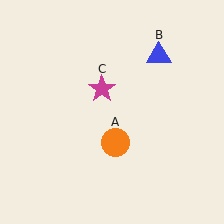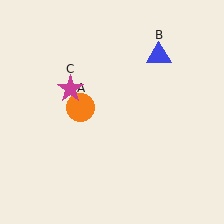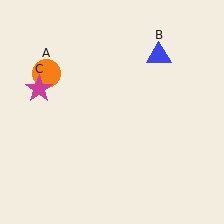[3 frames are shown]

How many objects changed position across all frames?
2 objects changed position: orange circle (object A), magenta star (object C).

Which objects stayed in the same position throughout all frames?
Blue triangle (object B) remained stationary.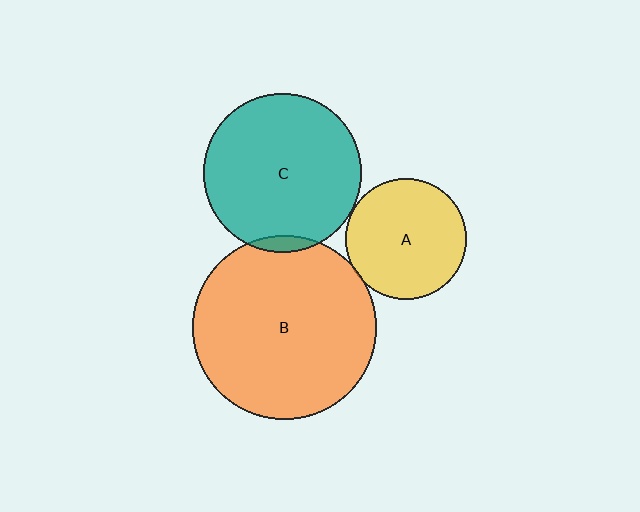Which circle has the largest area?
Circle B (orange).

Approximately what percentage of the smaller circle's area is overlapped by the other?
Approximately 5%.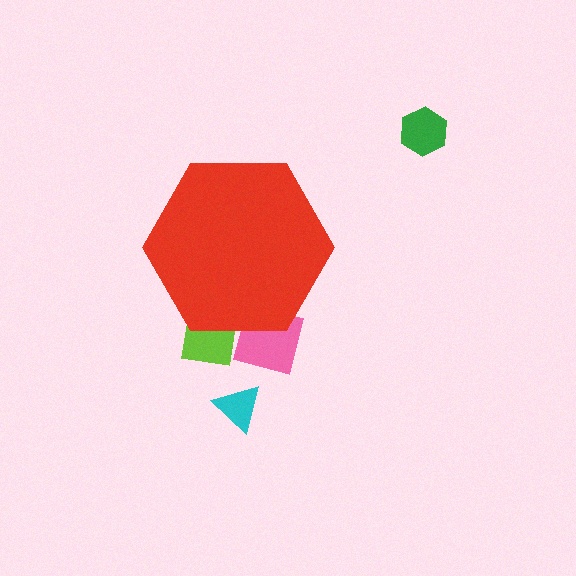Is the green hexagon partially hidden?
No, the green hexagon is fully visible.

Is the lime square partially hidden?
Yes, the lime square is partially hidden behind the red hexagon.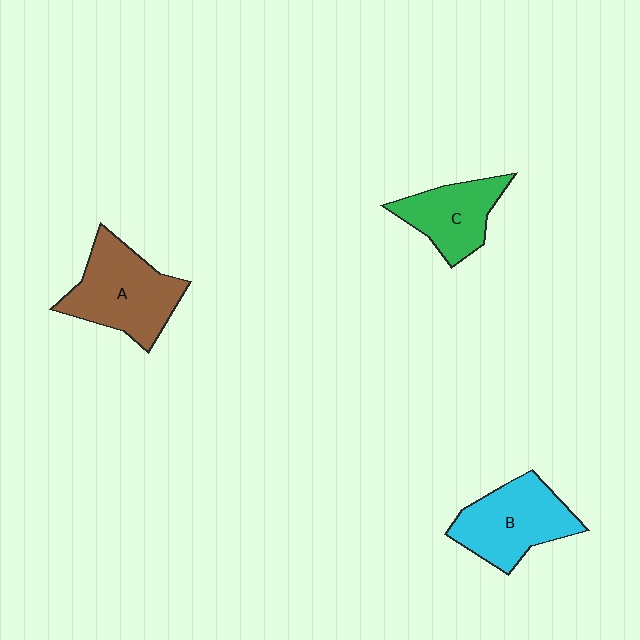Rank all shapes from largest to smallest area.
From largest to smallest: A (brown), B (cyan), C (green).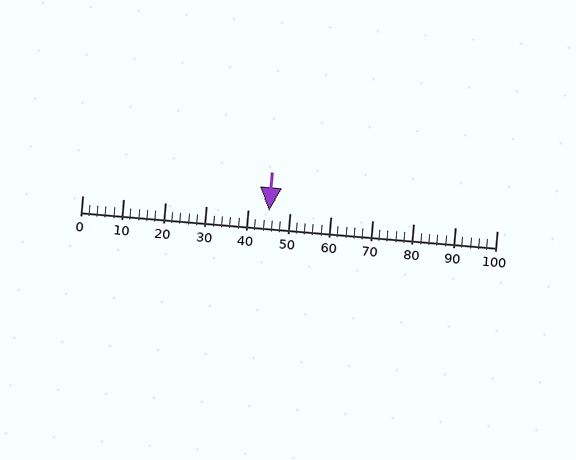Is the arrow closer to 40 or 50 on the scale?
The arrow is closer to 50.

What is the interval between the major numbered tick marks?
The major tick marks are spaced 10 units apart.